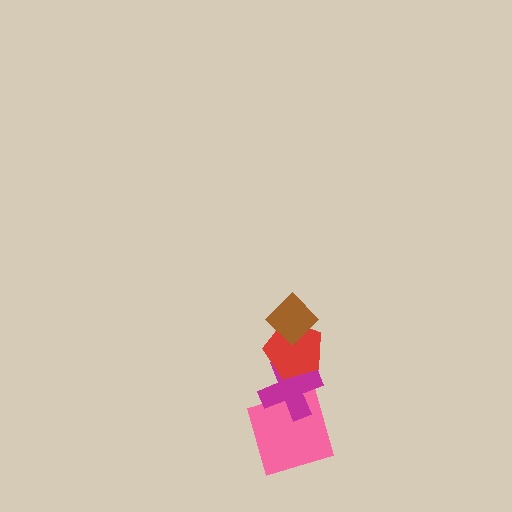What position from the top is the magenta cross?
The magenta cross is 3rd from the top.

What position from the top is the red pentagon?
The red pentagon is 2nd from the top.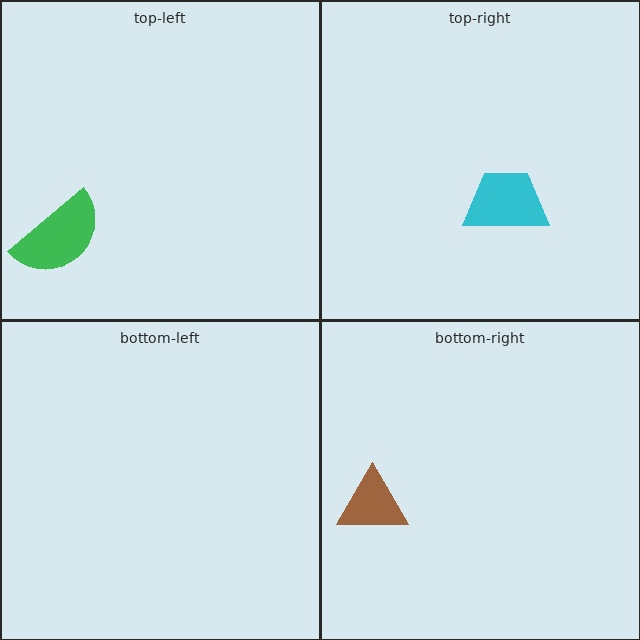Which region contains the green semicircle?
The top-left region.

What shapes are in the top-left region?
The green semicircle.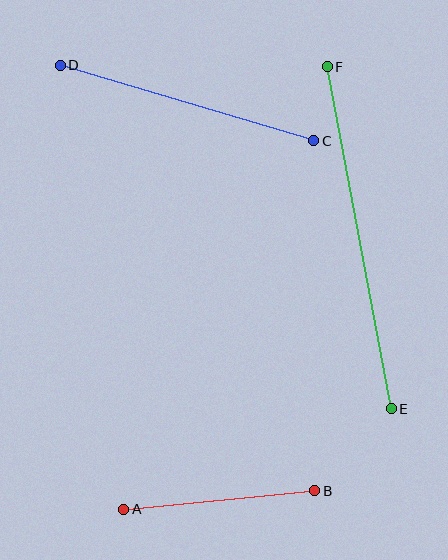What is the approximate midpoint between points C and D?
The midpoint is at approximately (187, 103) pixels.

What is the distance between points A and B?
The distance is approximately 192 pixels.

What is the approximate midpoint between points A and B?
The midpoint is at approximately (219, 500) pixels.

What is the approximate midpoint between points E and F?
The midpoint is at approximately (359, 238) pixels.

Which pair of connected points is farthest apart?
Points E and F are farthest apart.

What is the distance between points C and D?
The distance is approximately 265 pixels.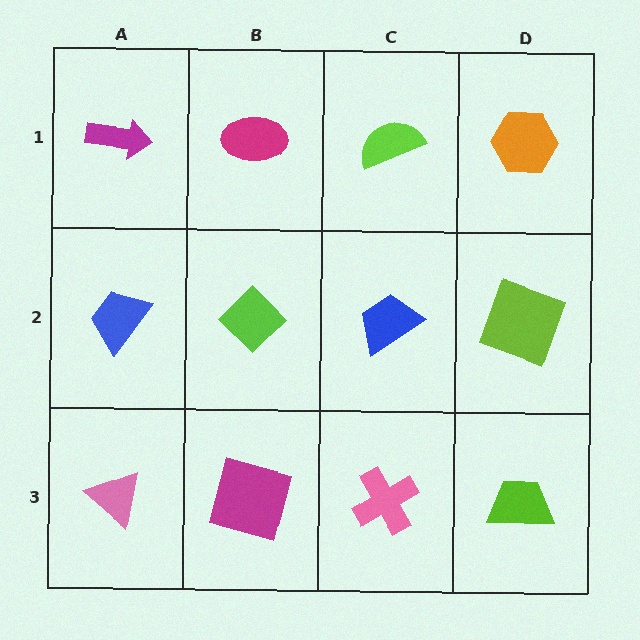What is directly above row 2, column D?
An orange hexagon.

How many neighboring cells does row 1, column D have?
2.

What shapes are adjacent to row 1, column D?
A lime square (row 2, column D), a lime semicircle (row 1, column C).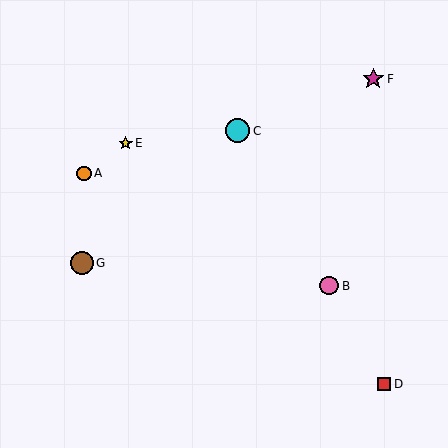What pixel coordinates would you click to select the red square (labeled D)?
Click at (384, 384) to select the red square D.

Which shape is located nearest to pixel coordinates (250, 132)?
The cyan circle (labeled C) at (238, 131) is nearest to that location.